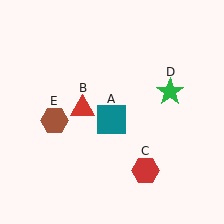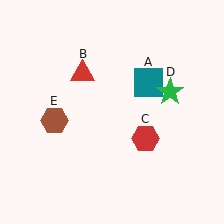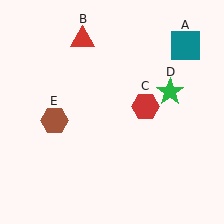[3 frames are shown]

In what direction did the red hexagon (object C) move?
The red hexagon (object C) moved up.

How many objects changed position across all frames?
3 objects changed position: teal square (object A), red triangle (object B), red hexagon (object C).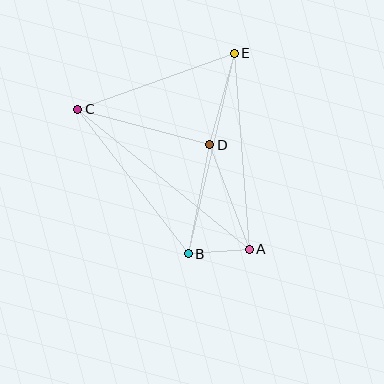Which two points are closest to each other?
Points A and B are closest to each other.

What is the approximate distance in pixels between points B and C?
The distance between B and C is approximately 182 pixels.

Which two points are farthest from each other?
Points A and C are farthest from each other.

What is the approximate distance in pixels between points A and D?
The distance between A and D is approximately 112 pixels.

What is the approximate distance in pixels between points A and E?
The distance between A and E is approximately 197 pixels.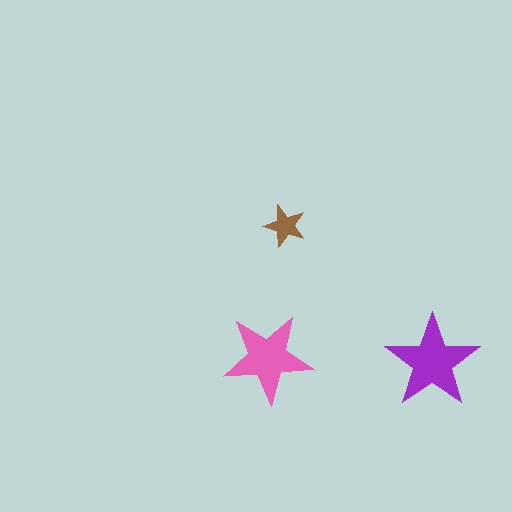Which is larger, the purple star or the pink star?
The purple one.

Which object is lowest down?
The purple star is bottommost.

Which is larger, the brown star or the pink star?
The pink one.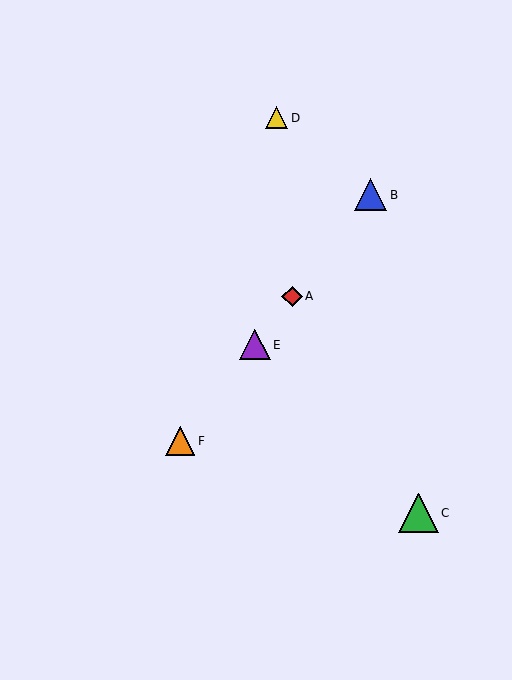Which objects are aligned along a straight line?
Objects A, B, E, F are aligned along a straight line.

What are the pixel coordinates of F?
Object F is at (180, 441).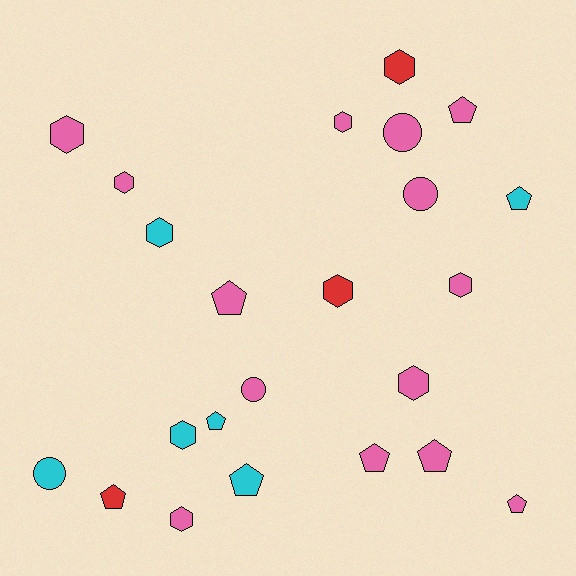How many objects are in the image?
There are 23 objects.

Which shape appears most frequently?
Hexagon, with 10 objects.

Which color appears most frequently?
Pink, with 14 objects.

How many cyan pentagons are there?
There are 3 cyan pentagons.